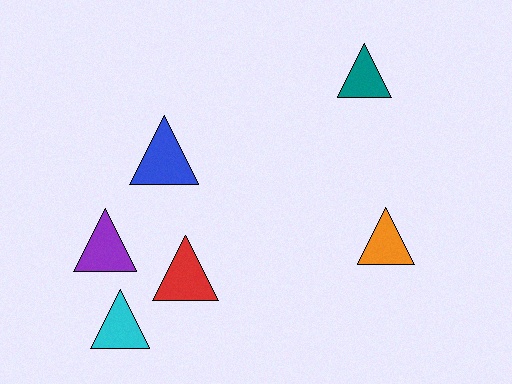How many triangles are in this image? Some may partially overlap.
There are 6 triangles.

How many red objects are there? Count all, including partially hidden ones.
There is 1 red object.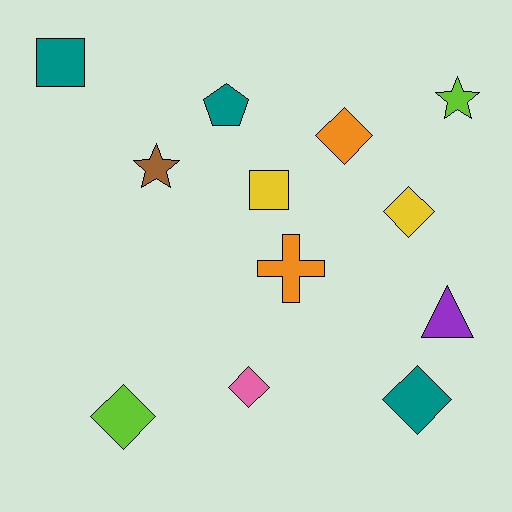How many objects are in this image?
There are 12 objects.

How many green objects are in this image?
There are no green objects.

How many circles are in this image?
There are no circles.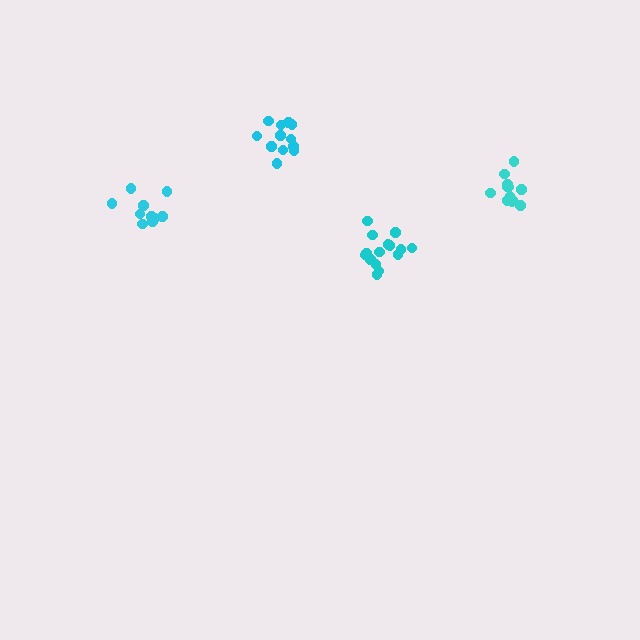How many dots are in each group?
Group 1: 13 dots, Group 2: 15 dots, Group 3: 12 dots, Group 4: 12 dots (52 total).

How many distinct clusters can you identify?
There are 4 distinct clusters.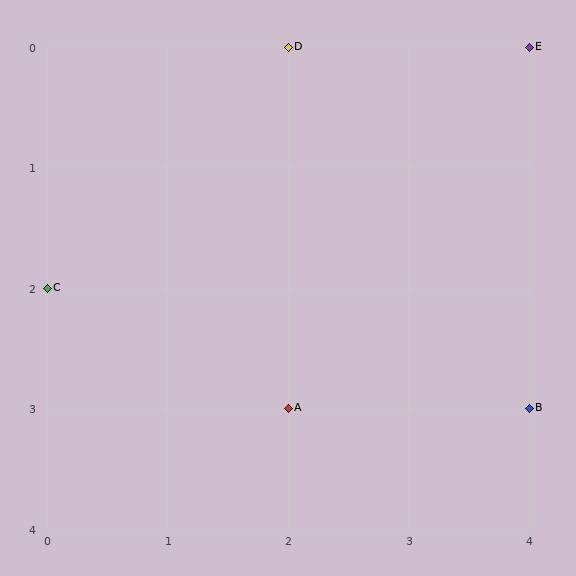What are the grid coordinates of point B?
Point B is at grid coordinates (4, 3).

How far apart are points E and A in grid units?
Points E and A are 2 columns and 3 rows apart (about 3.6 grid units diagonally).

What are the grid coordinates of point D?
Point D is at grid coordinates (2, 0).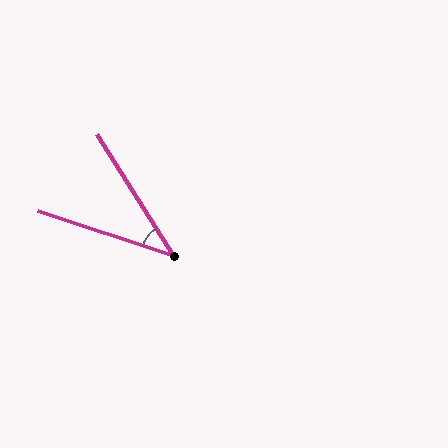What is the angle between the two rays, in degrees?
Approximately 39 degrees.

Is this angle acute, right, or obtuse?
It is acute.